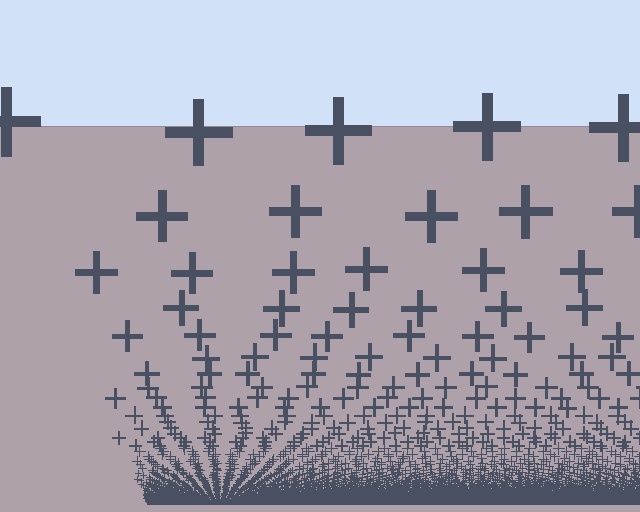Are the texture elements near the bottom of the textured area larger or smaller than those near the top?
Smaller. The gradient is inverted — elements near the bottom are smaller and denser.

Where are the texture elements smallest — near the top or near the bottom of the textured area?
Near the bottom.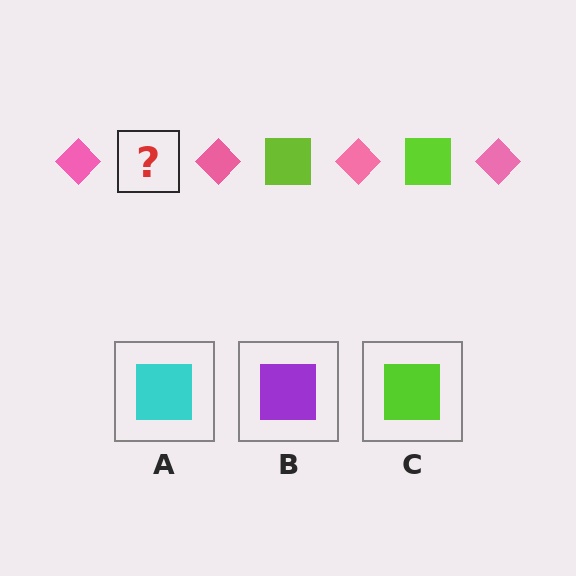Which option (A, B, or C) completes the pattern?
C.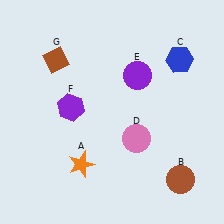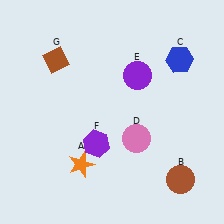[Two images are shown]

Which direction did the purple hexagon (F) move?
The purple hexagon (F) moved down.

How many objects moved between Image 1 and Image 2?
1 object moved between the two images.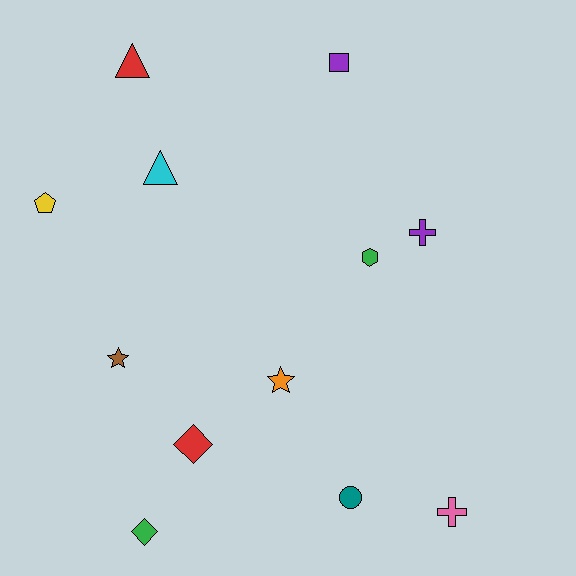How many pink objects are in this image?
There is 1 pink object.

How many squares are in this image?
There is 1 square.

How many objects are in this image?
There are 12 objects.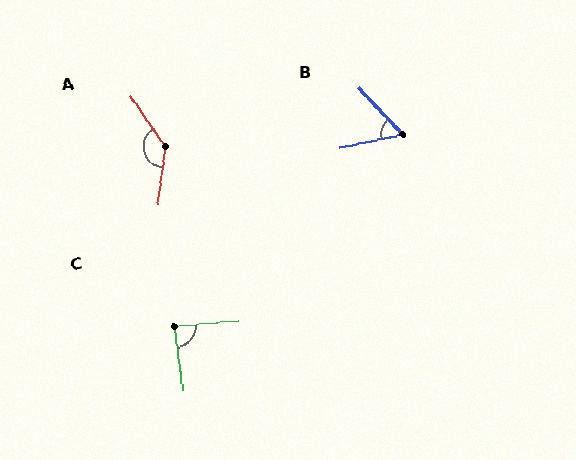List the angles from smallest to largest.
B (59°), C (87°), A (138°).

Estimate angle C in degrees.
Approximately 87 degrees.